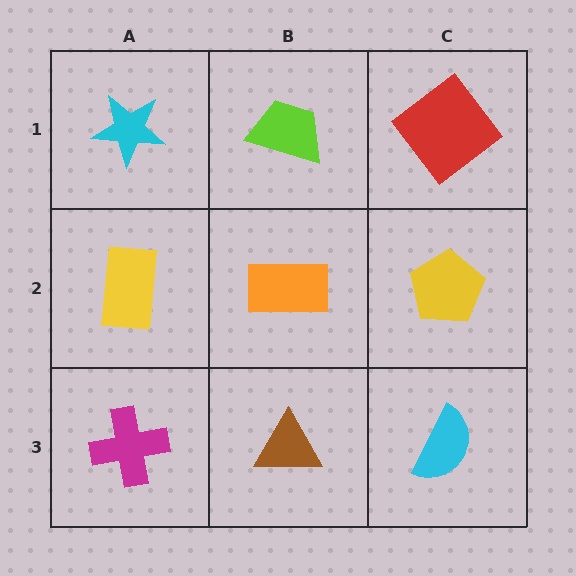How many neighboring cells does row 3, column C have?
2.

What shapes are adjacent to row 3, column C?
A yellow pentagon (row 2, column C), a brown triangle (row 3, column B).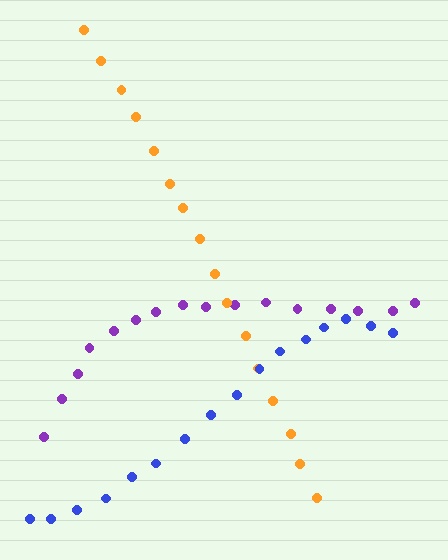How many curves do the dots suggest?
There are 3 distinct paths.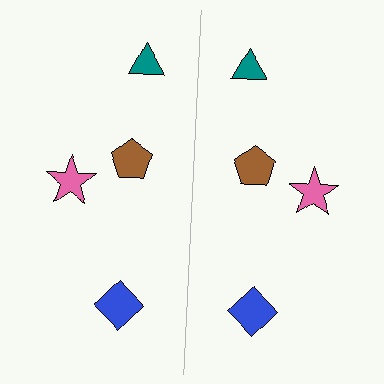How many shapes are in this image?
There are 8 shapes in this image.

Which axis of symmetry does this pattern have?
The pattern has a vertical axis of symmetry running through the center of the image.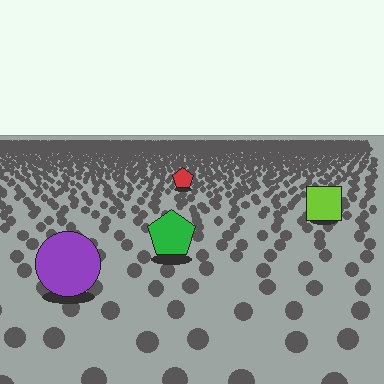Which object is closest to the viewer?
The purple circle is closest. The texture marks near it are larger and more spread out.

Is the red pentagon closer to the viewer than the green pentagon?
No. The green pentagon is closer — you can tell from the texture gradient: the ground texture is coarser near it.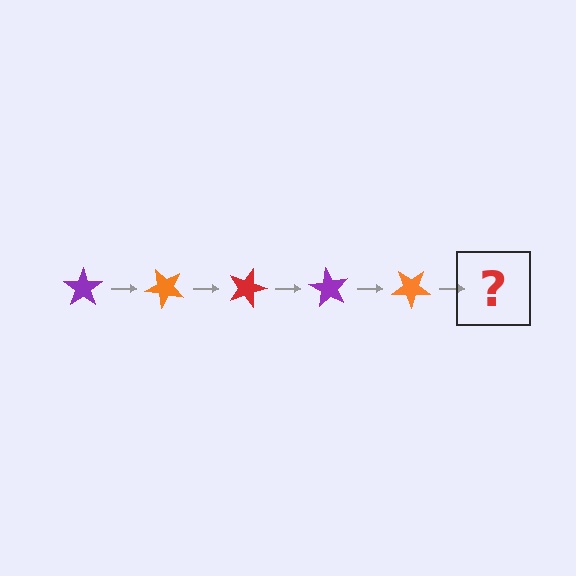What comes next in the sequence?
The next element should be a red star, rotated 225 degrees from the start.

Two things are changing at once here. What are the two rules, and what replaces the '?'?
The two rules are that it rotates 45 degrees each step and the color cycles through purple, orange, and red. The '?' should be a red star, rotated 225 degrees from the start.